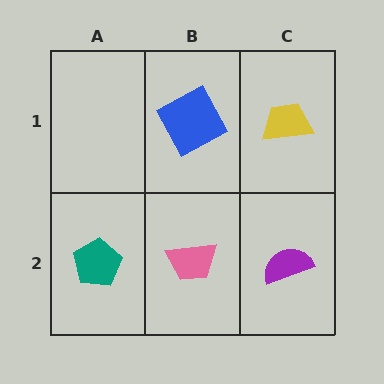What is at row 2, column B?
A pink trapezoid.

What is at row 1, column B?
A blue square.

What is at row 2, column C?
A purple semicircle.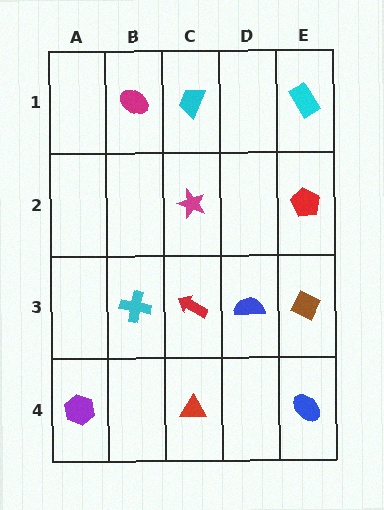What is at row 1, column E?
A cyan rectangle.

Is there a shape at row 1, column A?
No, that cell is empty.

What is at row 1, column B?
A magenta ellipse.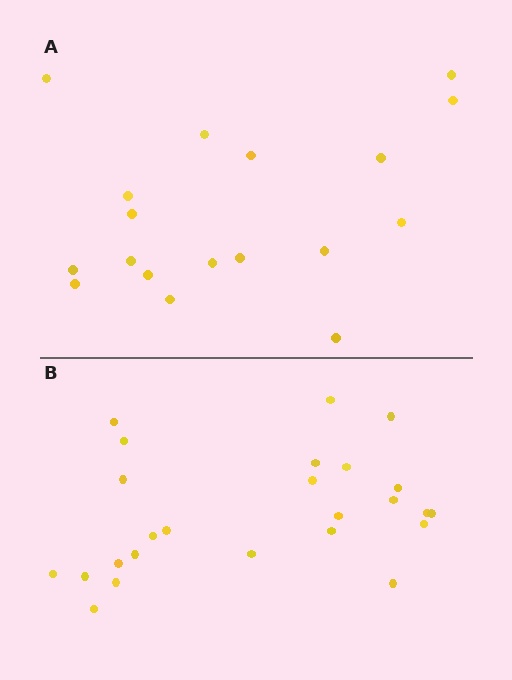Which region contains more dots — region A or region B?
Region B (the bottom region) has more dots.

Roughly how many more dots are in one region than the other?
Region B has roughly 8 or so more dots than region A.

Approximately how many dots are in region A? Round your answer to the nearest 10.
About 20 dots. (The exact count is 18, which rounds to 20.)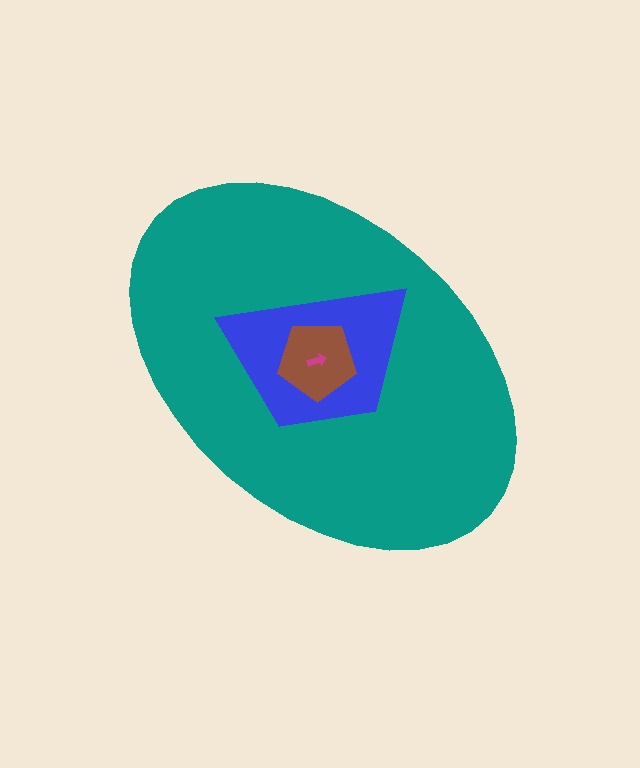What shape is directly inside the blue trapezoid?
The brown pentagon.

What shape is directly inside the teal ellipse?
The blue trapezoid.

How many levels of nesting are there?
4.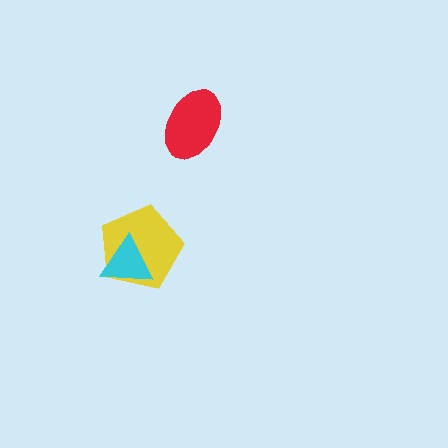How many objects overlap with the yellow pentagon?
1 object overlaps with the yellow pentagon.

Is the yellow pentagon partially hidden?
Yes, it is partially covered by another shape.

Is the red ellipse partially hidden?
No, no other shape covers it.